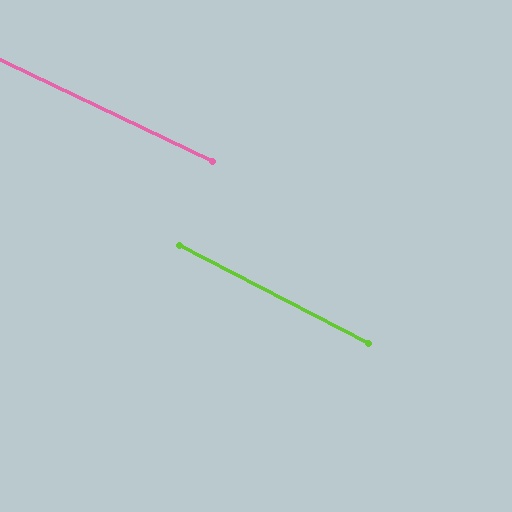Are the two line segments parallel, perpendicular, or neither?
Parallel — their directions differ by only 2.0°.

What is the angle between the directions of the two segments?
Approximately 2 degrees.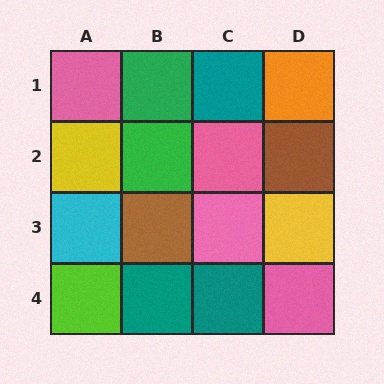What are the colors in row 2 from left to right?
Yellow, green, pink, brown.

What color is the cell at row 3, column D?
Yellow.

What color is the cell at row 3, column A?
Cyan.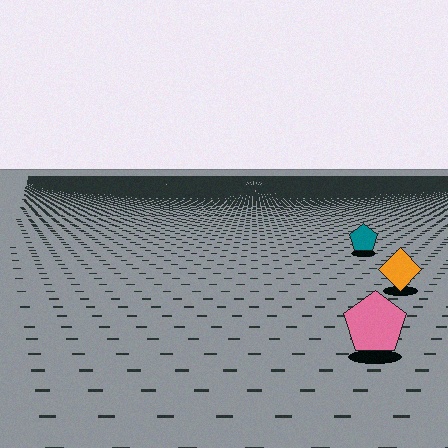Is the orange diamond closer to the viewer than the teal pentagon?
Yes. The orange diamond is closer — you can tell from the texture gradient: the ground texture is coarser near it.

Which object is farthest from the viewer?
The teal pentagon is farthest from the viewer. It appears smaller and the ground texture around it is denser.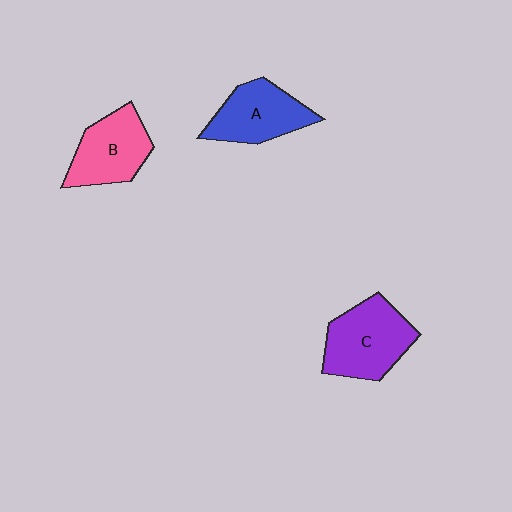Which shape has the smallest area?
Shape B (pink).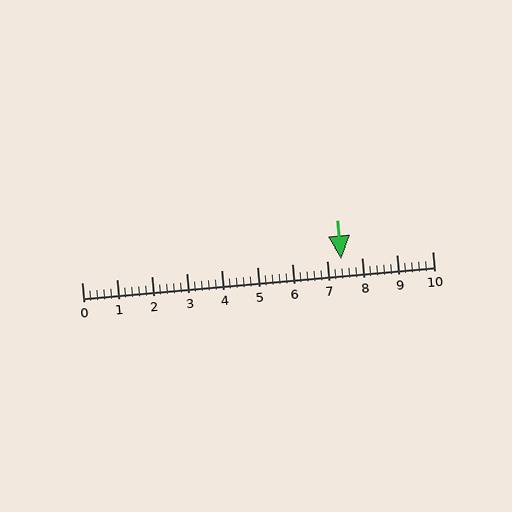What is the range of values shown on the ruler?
The ruler shows values from 0 to 10.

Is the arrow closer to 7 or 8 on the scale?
The arrow is closer to 7.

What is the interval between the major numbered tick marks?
The major tick marks are spaced 1 units apart.